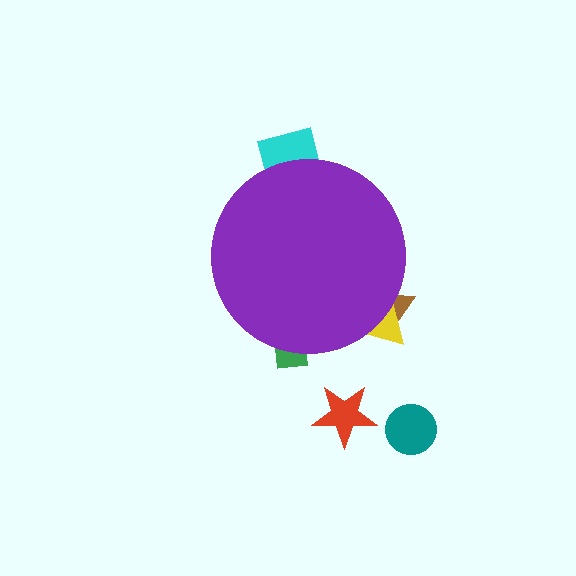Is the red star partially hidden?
No, the red star is fully visible.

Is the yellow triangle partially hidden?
Yes, the yellow triangle is partially hidden behind the purple circle.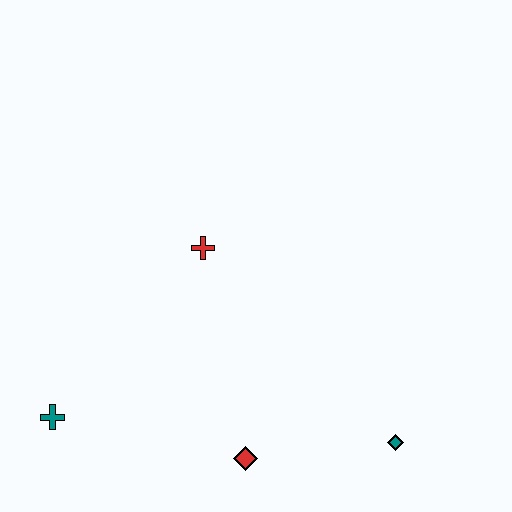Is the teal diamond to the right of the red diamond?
Yes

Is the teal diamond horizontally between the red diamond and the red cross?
No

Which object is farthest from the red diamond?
The red cross is farthest from the red diamond.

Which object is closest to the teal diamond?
The red diamond is closest to the teal diamond.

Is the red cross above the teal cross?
Yes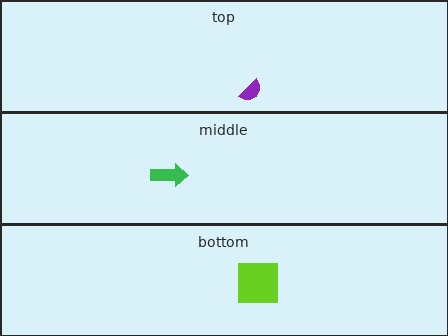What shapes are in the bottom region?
The lime square.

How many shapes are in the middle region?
1.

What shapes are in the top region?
The purple semicircle.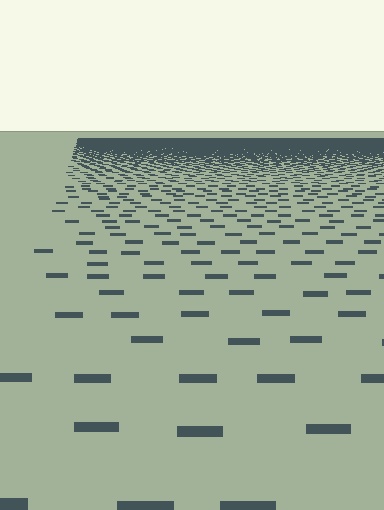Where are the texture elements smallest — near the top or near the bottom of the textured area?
Near the top.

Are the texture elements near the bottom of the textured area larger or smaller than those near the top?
Larger. Near the bottom, elements are closer to the viewer and appear at a bigger on-screen size.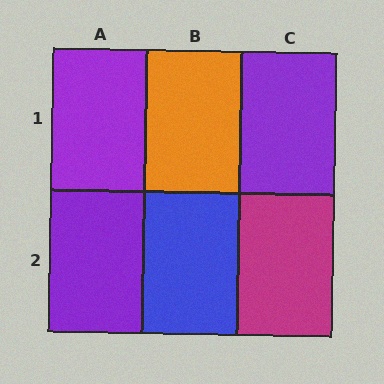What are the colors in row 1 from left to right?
Purple, orange, purple.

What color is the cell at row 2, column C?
Magenta.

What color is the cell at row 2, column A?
Purple.